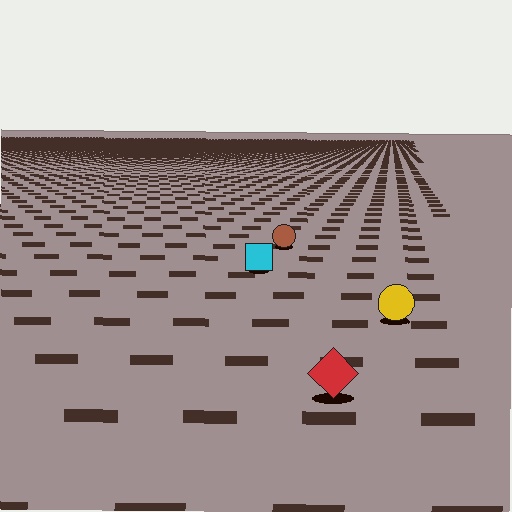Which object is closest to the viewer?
The red diamond is closest. The texture marks near it are larger and more spread out.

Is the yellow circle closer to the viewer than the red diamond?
No. The red diamond is closer — you can tell from the texture gradient: the ground texture is coarser near it.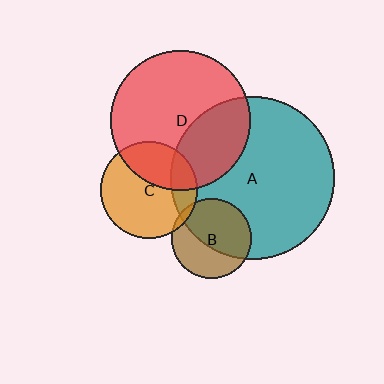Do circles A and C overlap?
Yes.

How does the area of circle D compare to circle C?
Approximately 2.1 times.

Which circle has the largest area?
Circle A (teal).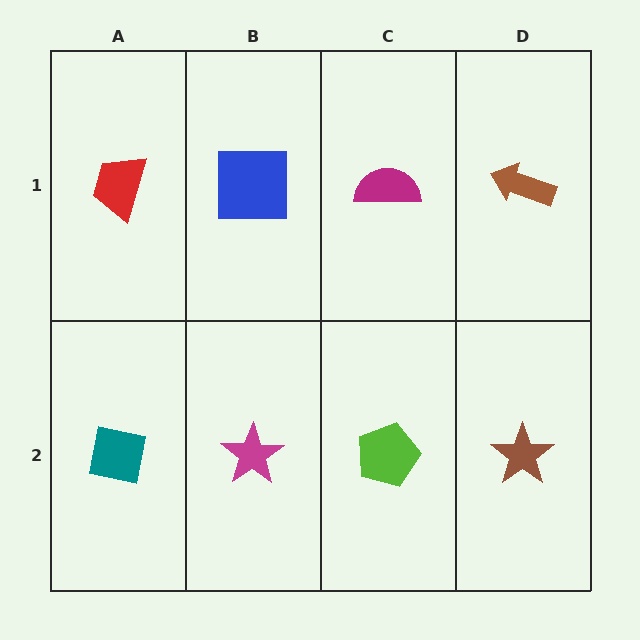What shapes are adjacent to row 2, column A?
A red trapezoid (row 1, column A), a magenta star (row 2, column B).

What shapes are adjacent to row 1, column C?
A lime pentagon (row 2, column C), a blue square (row 1, column B), a brown arrow (row 1, column D).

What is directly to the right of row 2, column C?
A brown star.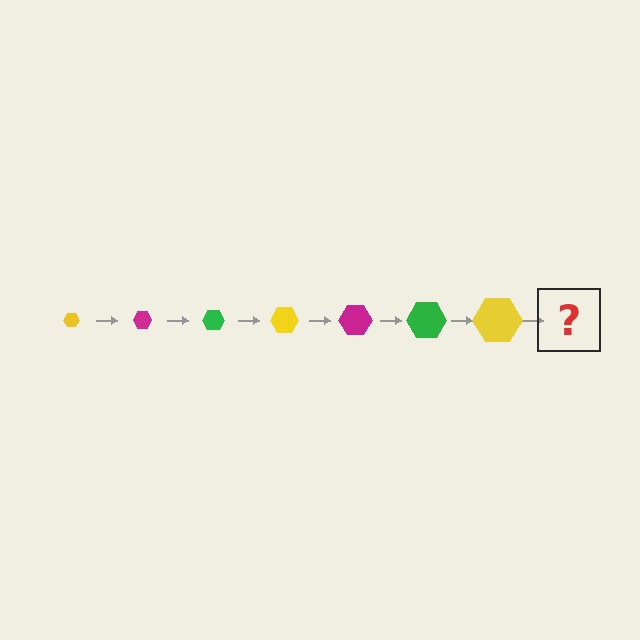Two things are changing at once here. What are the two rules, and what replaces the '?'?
The two rules are that the hexagon grows larger each step and the color cycles through yellow, magenta, and green. The '?' should be a magenta hexagon, larger than the previous one.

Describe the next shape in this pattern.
It should be a magenta hexagon, larger than the previous one.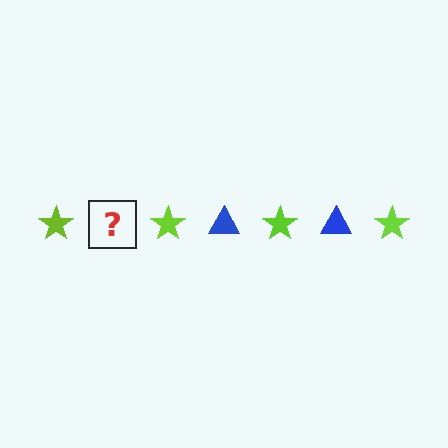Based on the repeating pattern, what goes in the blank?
The blank should be a blue triangle.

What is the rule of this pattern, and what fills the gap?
The rule is that the pattern alternates between lime star and blue triangle. The gap should be filled with a blue triangle.